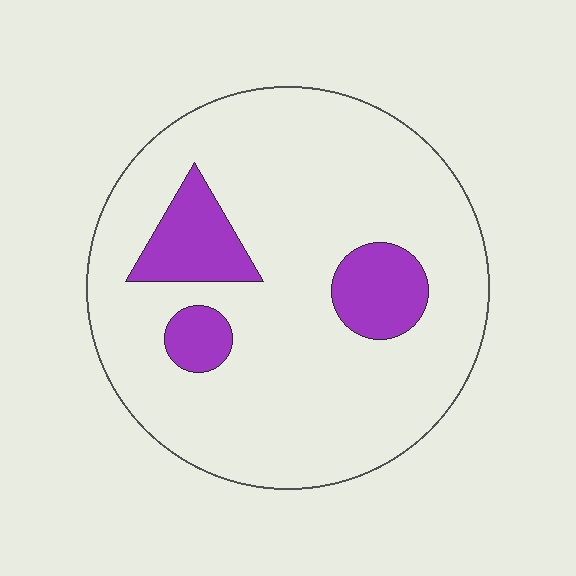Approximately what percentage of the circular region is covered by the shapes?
Approximately 15%.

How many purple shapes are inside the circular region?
3.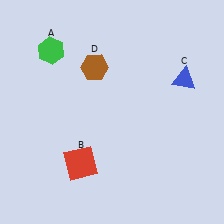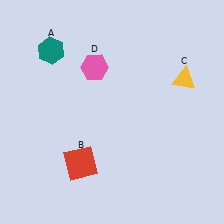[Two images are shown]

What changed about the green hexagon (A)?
In Image 1, A is green. In Image 2, it changed to teal.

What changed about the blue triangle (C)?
In Image 1, C is blue. In Image 2, it changed to yellow.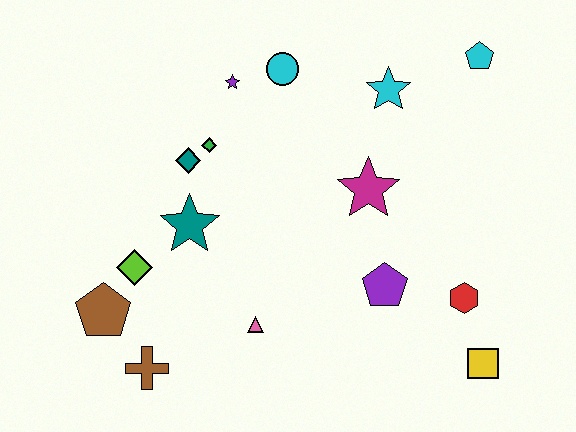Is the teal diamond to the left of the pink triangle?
Yes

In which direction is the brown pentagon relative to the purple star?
The brown pentagon is below the purple star.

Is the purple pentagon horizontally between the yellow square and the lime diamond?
Yes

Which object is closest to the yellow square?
The red hexagon is closest to the yellow square.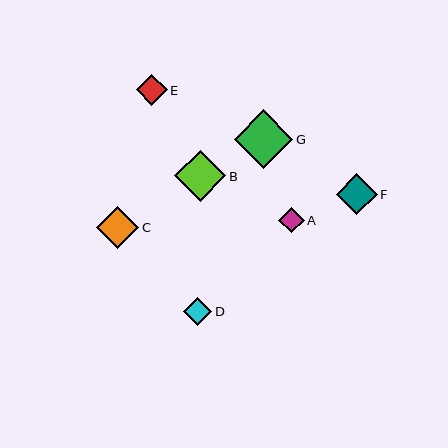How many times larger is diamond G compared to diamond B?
Diamond G is approximately 1.1 times the size of diamond B.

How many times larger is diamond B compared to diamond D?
Diamond B is approximately 1.8 times the size of diamond D.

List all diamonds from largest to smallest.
From largest to smallest: G, B, C, F, E, D, A.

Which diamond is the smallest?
Diamond A is the smallest with a size of approximately 26 pixels.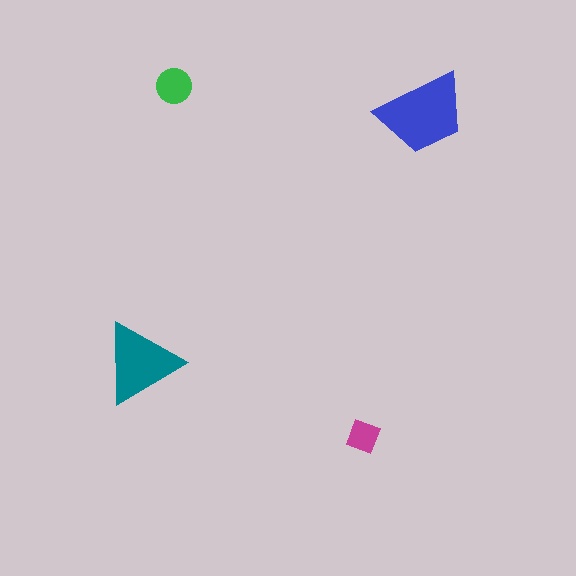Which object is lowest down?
The magenta diamond is bottommost.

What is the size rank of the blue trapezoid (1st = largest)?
1st.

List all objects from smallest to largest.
The magenta diamond, the green circle, the teal triangle, the blue trapezoid.